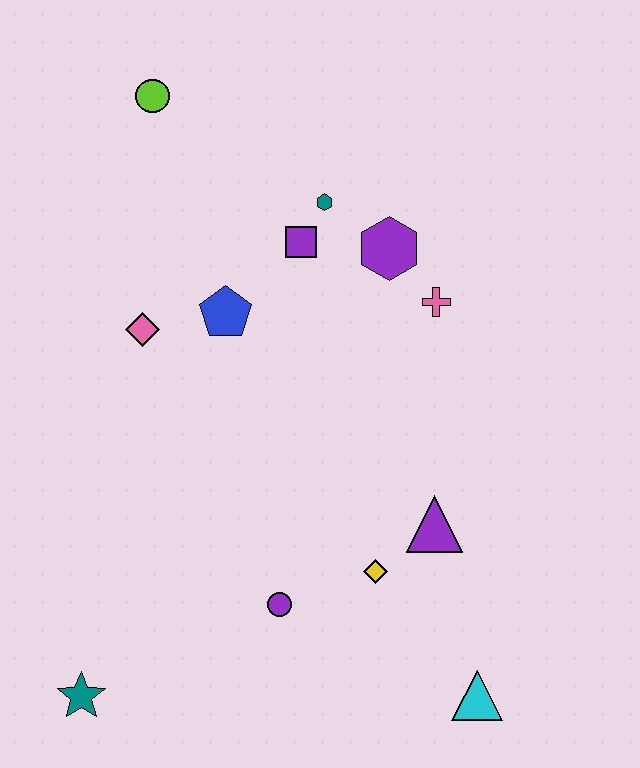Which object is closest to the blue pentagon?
The pink diamond is closest to the blue pentagon.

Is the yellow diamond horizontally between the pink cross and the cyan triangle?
No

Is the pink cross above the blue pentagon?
Yes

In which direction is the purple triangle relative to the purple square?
The purple triangle is below the purple square.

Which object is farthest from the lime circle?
The cyan triangle is farthest from the lime circle.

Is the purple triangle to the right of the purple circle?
Yes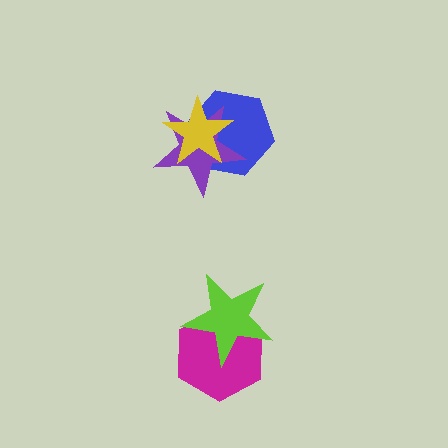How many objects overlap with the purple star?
2 objects overlap with the purple star.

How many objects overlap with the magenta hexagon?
1 object overlaps with the magenta hexagon.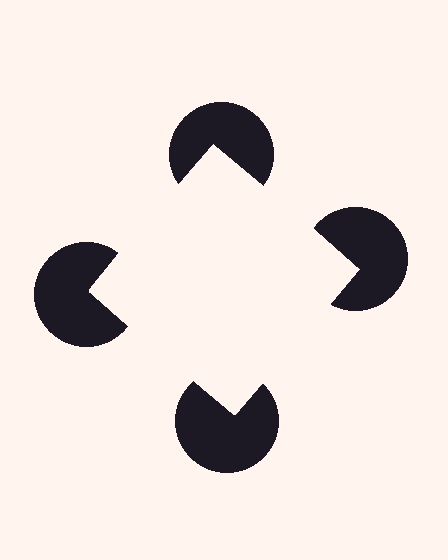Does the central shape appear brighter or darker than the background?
It typically appears slightly brighter than the background, even though no actual brightness change is drawn.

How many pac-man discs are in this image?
There are 4 — one at each vertex of the illusory square.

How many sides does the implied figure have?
4 sides.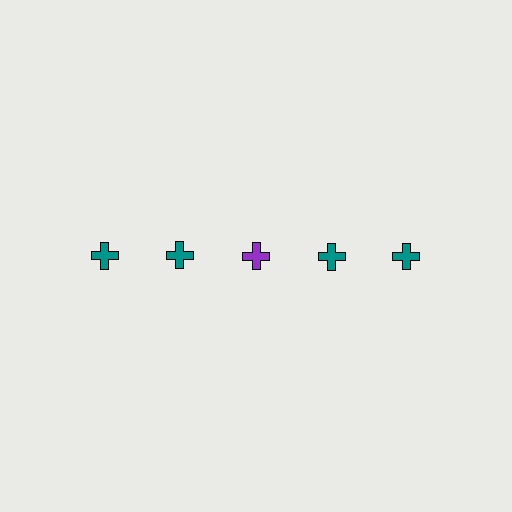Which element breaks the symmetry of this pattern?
The purple cross in the top row, center column breaks the symmetry. All other shapes are teal crosses.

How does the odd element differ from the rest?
It has a different color: purple instead of teal.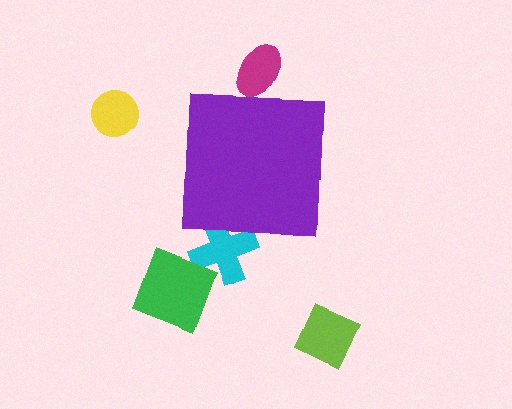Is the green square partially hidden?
No, the green square is fully visible.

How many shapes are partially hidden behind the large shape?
2 shapes are partially hidden.